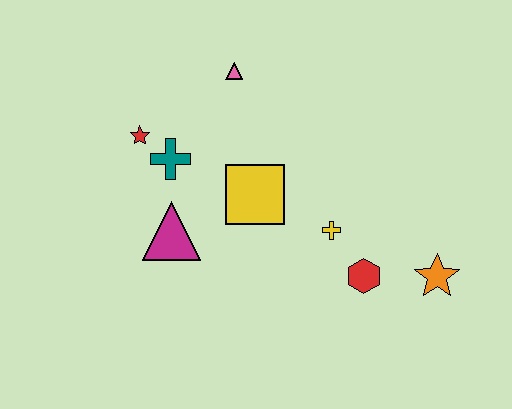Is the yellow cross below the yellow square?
Yes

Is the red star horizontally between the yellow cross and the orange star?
No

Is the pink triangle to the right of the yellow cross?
No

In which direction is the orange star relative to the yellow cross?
The orange star is to the right of the yellow cross.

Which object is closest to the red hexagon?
The yellow cross is closest to the red hexagon.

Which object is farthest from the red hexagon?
The red star is farthest from the red hexagon.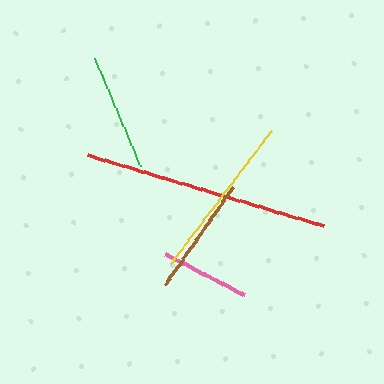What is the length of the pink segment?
The pink segment is approximately 89 pixels long.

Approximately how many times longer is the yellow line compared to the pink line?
The yellow line is approximately 1.9 times the length of the pink line.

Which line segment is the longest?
The red line is the longest at approximately 246 pixels.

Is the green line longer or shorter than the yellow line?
The yellow line is longer than the green line.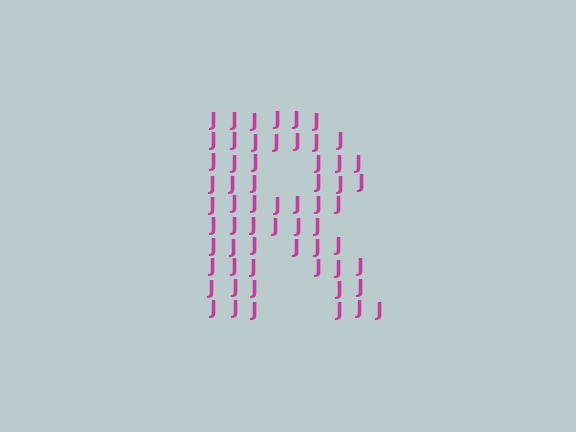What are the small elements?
The small elements are letter J's.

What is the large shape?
The large shape is the letter R.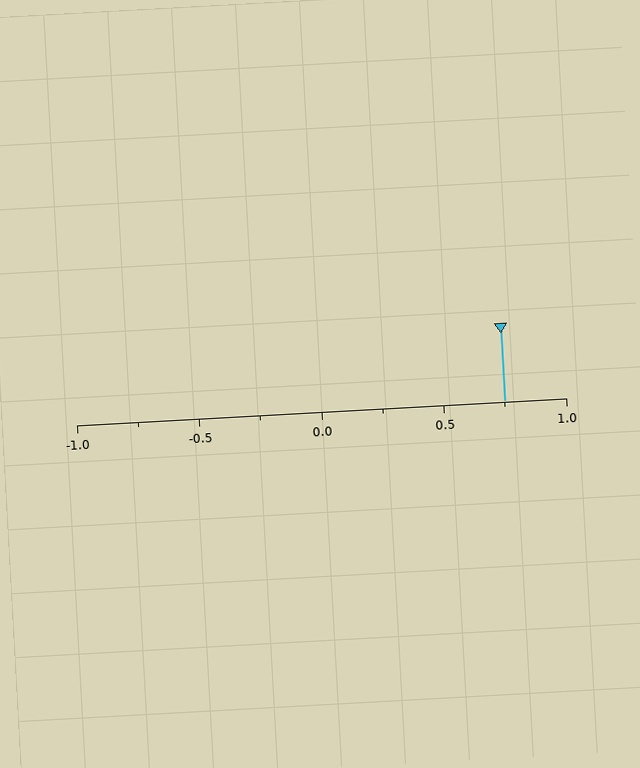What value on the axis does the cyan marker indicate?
The marker indicates approximately 0.75.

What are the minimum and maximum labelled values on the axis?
The axis runs from -1.0 to 1.0.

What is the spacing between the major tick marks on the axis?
The major ticks are spaced 0.5 apart.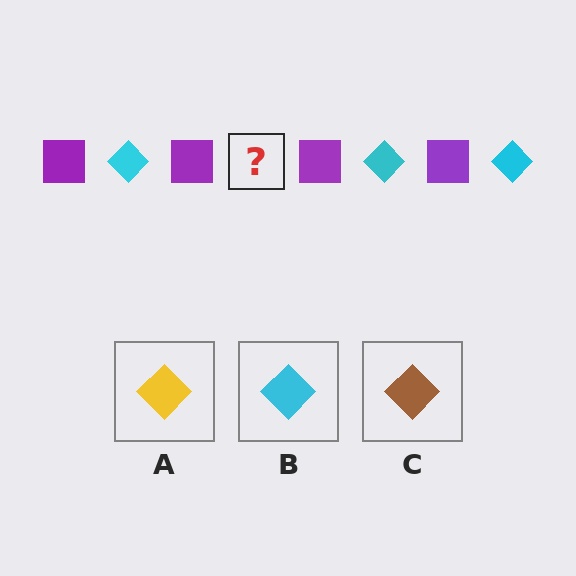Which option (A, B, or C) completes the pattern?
B.